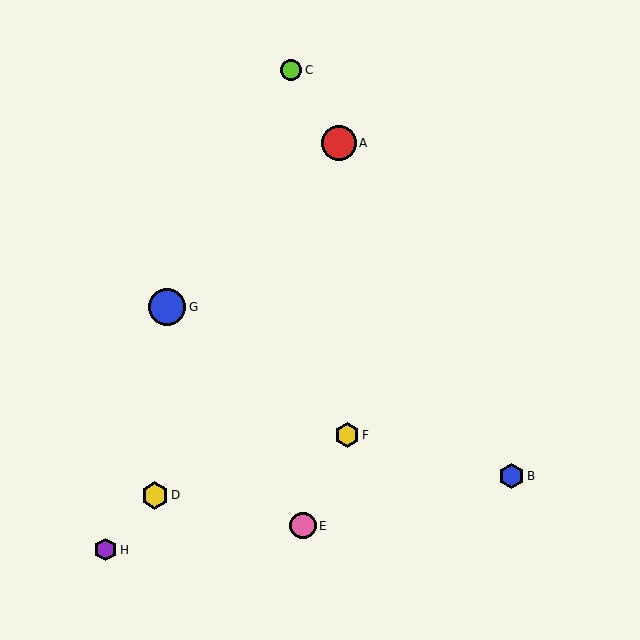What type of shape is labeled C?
Shape C is a lime circle.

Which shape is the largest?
The blue circle (labeled G) is the largest.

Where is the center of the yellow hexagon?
The center of the yellow hexagon is at (155, 496).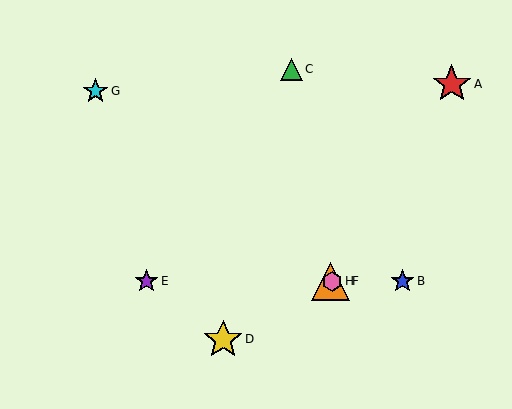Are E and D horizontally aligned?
No, E is at y≈281 and D is at y≈339.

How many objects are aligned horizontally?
4 objects (B, E, F, H) are aligned horizontally.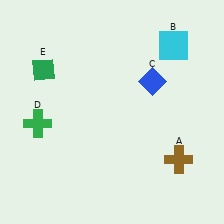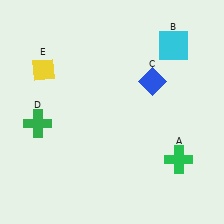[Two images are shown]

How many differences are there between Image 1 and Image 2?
There are 2 differences between the two images.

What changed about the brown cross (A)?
In Image 1, A is brown. In Image 2, it changed to green.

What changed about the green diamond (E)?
In Image 1, E is green. In Image 2, it changed to yellow.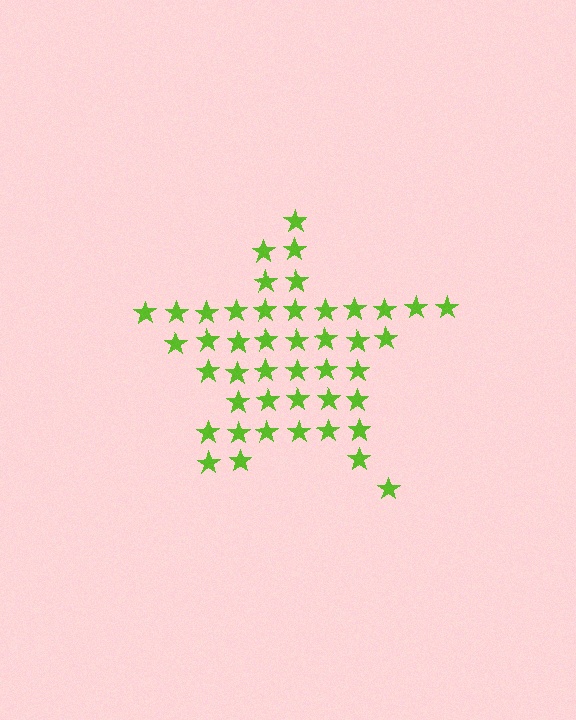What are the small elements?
The small elements are stars.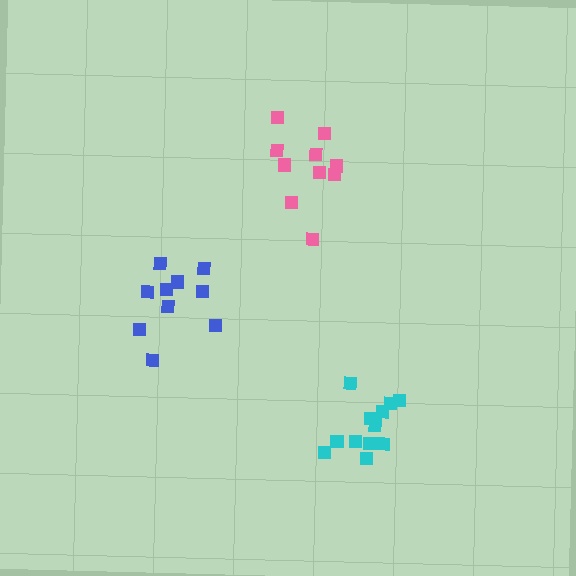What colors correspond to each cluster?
The clusters are colored: pink, blue, cyan.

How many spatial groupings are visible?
There are 3 spatial groupings.